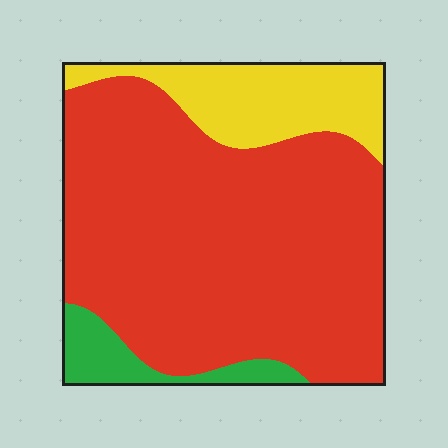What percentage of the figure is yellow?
Yellow covers roughly 20% of the figure.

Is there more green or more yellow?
Yellow.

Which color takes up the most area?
Red, at roughly 75%.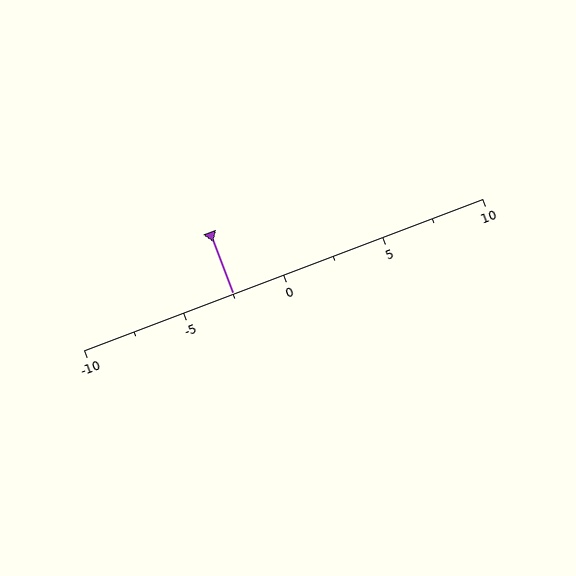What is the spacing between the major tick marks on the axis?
The major ticks are spaced 5 apart.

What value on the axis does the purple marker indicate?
The marker indicates approximately -2.5.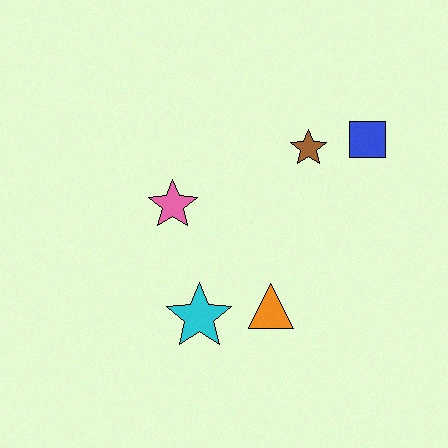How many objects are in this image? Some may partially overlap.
There are 5 objects.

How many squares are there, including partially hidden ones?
There is 1 square.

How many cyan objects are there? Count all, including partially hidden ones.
There is 1 cyan object.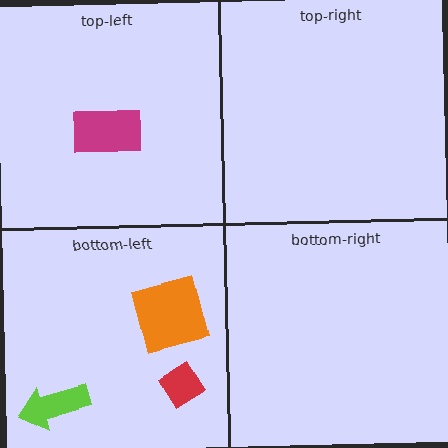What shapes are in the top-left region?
The magenta rectangle.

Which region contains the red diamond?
The bottom-left region.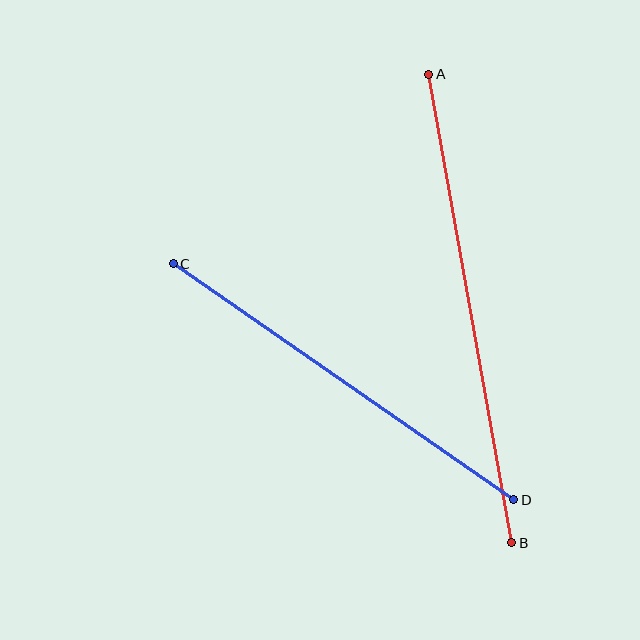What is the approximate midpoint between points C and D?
The midpoint is at approximately (343, 382) pixels.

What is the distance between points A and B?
The distance is approximately 476 pixels.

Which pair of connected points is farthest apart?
Points A and B are farthest apart.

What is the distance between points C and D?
The distance is approximately 415 pixels.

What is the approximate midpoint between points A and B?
The midpoint is at approximately (470, 309) pixels.